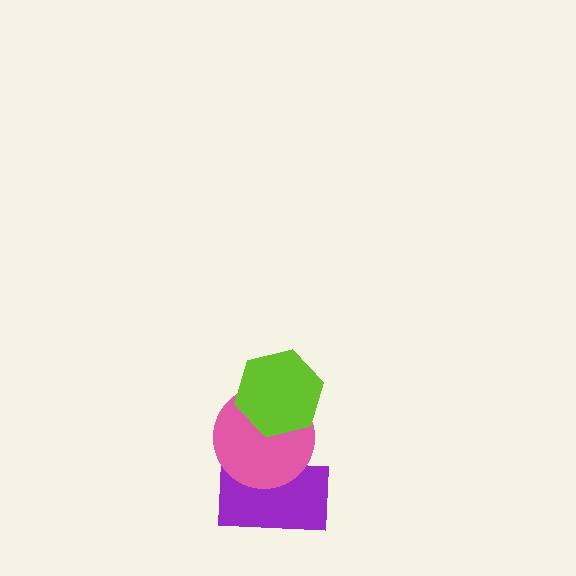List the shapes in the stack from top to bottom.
From top to bottom: the lime hexagon, the pink circle, the purple rectangle.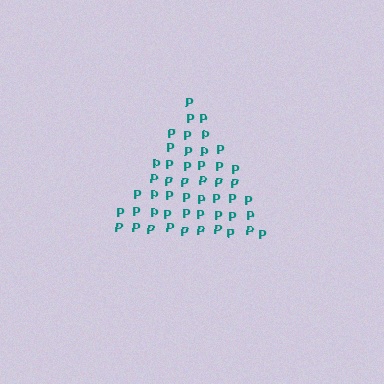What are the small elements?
The small elements are letter P's.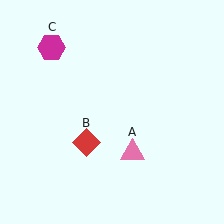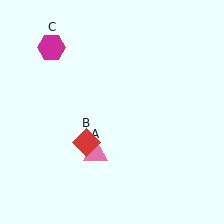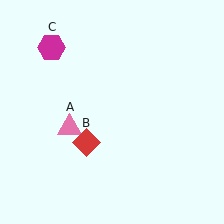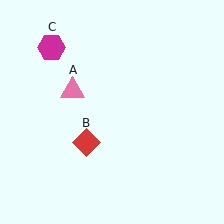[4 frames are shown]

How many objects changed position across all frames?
1 object changed position: pink triangle (object A).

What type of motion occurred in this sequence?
The pink triangle (object A) rotated clockwise around the center of the scene.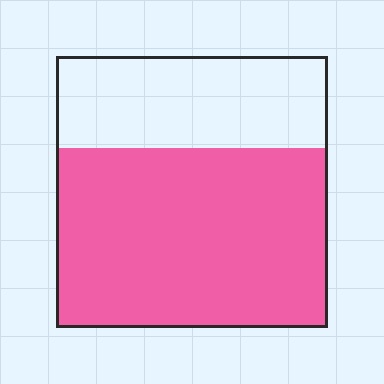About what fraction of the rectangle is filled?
About two thirds (2/3).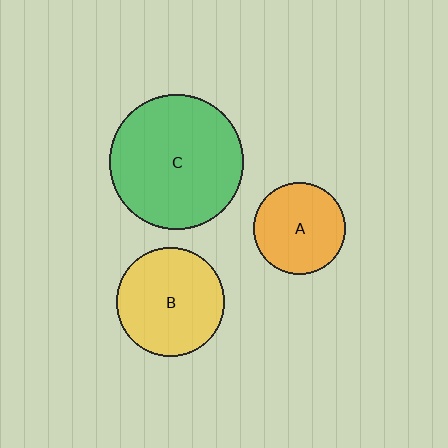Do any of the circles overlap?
No, none of the circles overlap.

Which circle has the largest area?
Circle C (green).